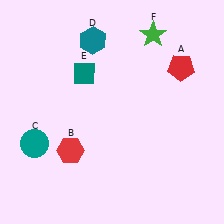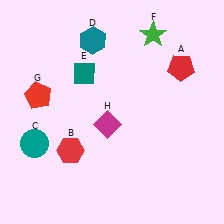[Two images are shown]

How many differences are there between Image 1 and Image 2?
There are 2 differences between the two images.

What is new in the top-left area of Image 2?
A red pentagon (G) was added in the top-left area of Image 2.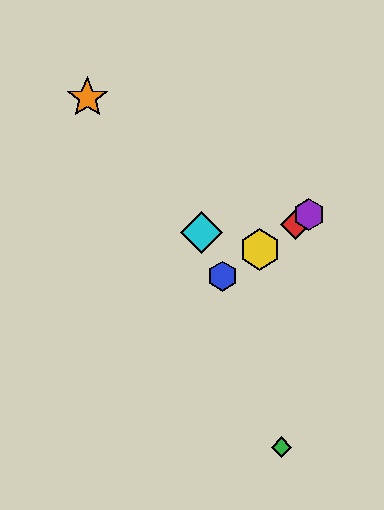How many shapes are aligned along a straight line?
4 shapes (the red diamond, the blue hexagon, the yellow hexagon, the purple hexagon) are aligned along a straight line.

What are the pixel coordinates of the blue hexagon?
The blue hexagon is at (222, 276).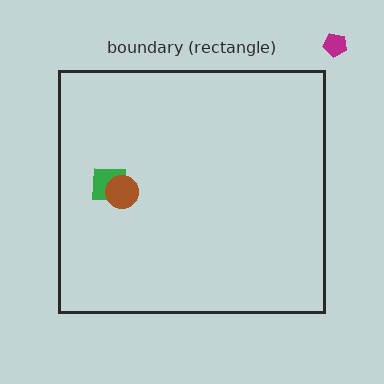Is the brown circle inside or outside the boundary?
Inside.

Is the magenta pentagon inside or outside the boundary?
Outside.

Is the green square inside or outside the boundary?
Inside.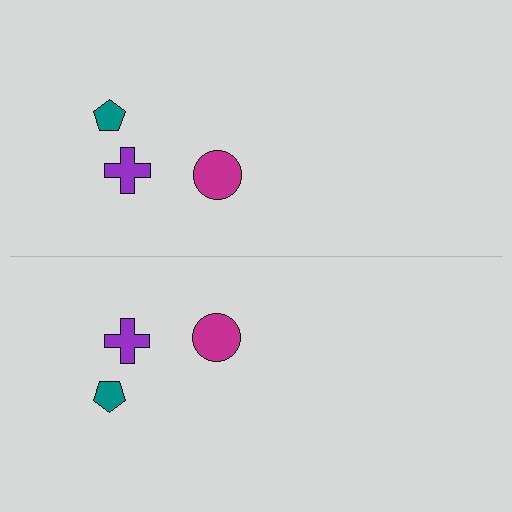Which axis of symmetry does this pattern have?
The pattern has a horizontal axis of symmetry running through the center of the image.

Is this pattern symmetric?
Yes, this pattern has bilateral (reflection) symmetry.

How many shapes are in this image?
There are 6 shapes in this image.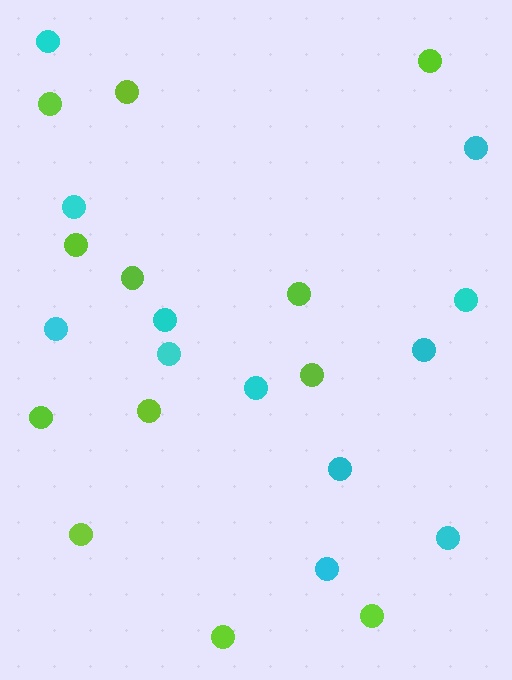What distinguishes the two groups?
There are 2 groups: one group of lime circles (12) and one group of cyan circles (12).